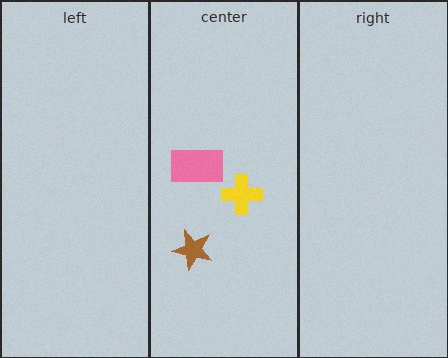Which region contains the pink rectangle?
The center region.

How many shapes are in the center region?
3.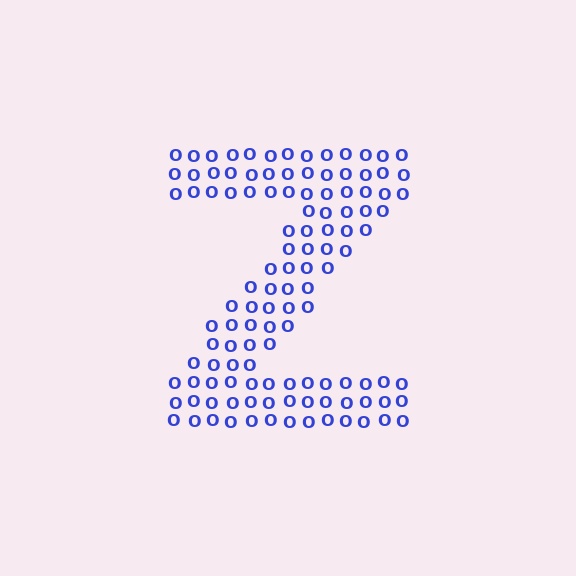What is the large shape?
The large shape is the letter Z.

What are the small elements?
The small elements are letter O's.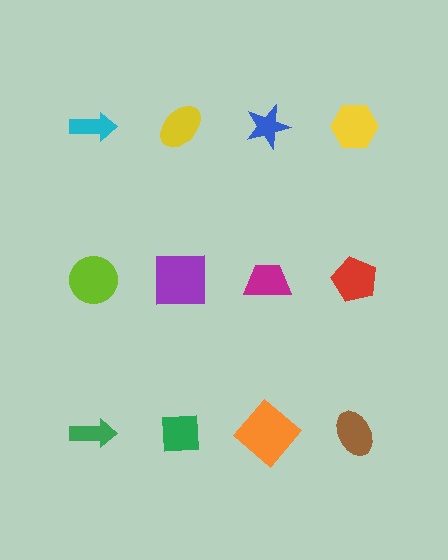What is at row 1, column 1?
A cyan arrow.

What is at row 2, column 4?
A red pentagon.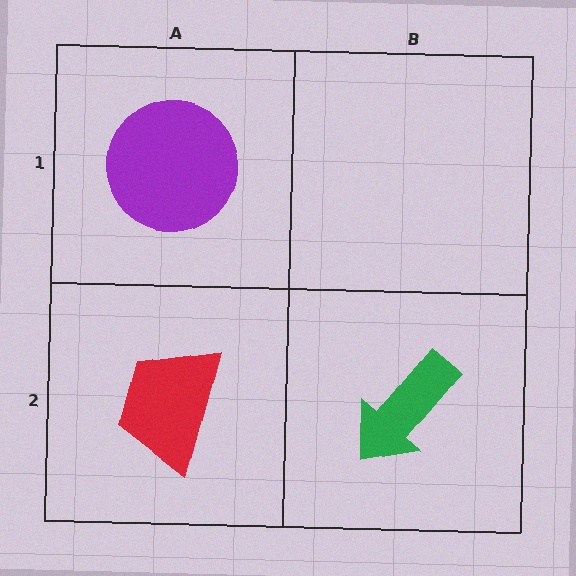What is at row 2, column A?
A red trapezoid.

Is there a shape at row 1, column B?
No, that cell is empty.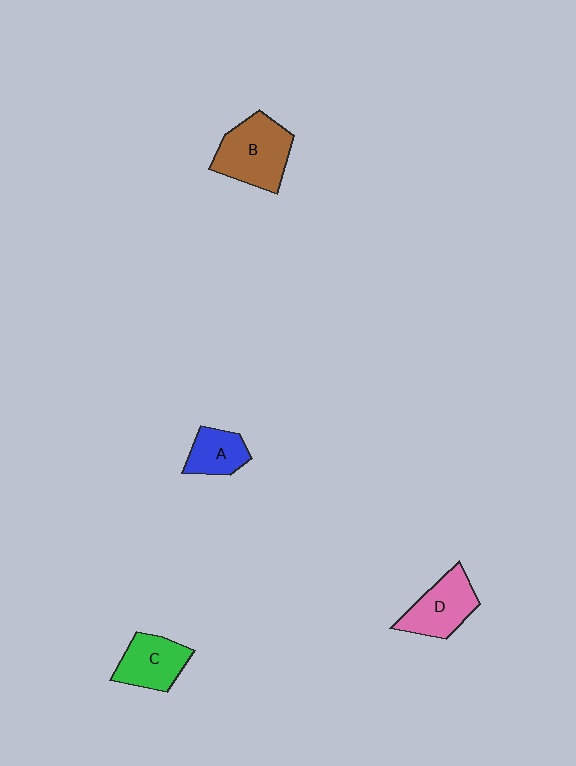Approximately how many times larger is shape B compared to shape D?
Approximately 1.2 times.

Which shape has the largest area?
Shape B (brown).